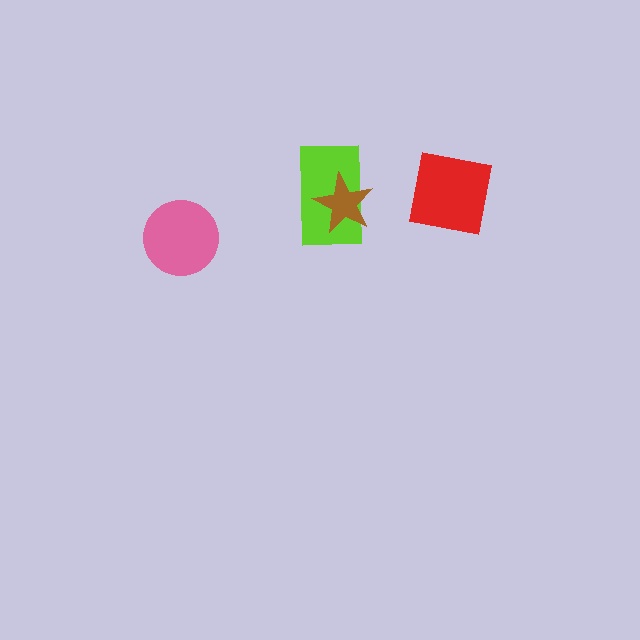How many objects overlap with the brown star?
1 object overlaps with the brown star.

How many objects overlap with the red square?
0 objects overlap with the red square.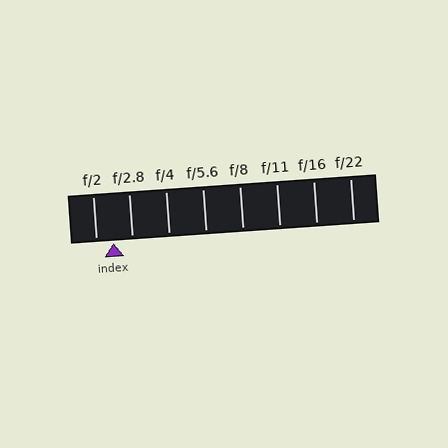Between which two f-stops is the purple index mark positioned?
The index mark is between f/2 and f/2.8.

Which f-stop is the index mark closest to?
The index mark is closest to f/2.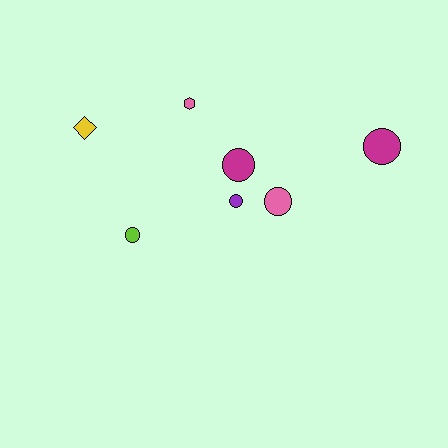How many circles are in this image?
There are 5 circles.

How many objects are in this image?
There are 7 objects.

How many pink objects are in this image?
There are 2 pink objects.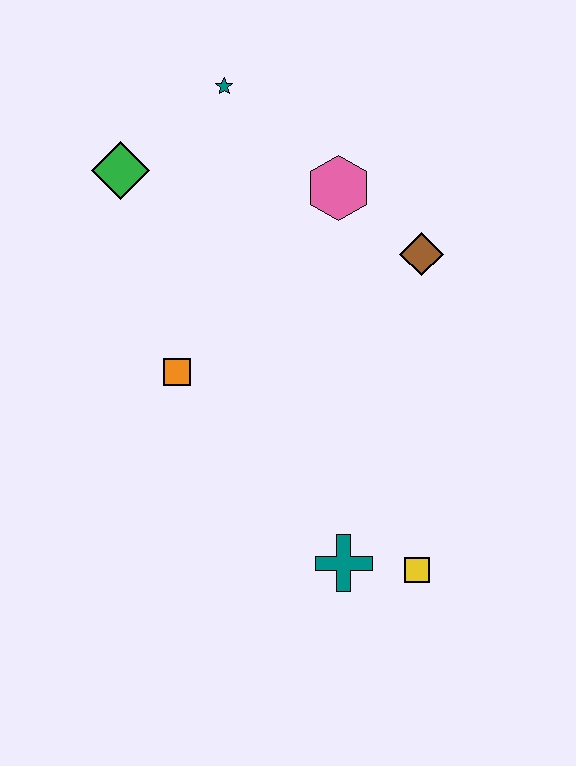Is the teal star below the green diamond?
No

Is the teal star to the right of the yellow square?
No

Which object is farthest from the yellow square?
The teal star is farthest from the yellow square.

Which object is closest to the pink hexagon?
The brown diamond is closest to the pink hexagon.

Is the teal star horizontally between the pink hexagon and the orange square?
Yes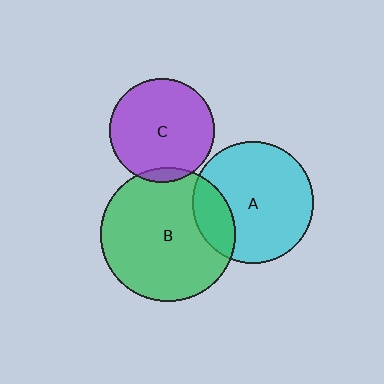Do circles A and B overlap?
Yes.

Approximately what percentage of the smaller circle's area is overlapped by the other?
Approximately 20%.